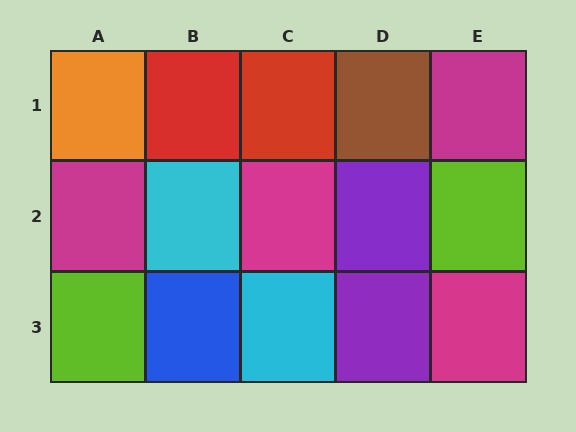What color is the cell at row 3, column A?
Lime.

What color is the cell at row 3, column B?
Blue.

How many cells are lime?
2 cells are lime.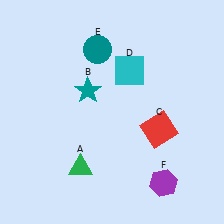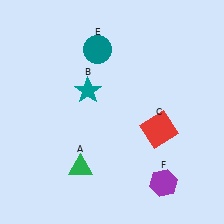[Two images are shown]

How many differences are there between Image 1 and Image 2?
There is 1 difference between the two images.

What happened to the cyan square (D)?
The cyan square (D) was removed in Image 2. It was in the top-right area of Image 1.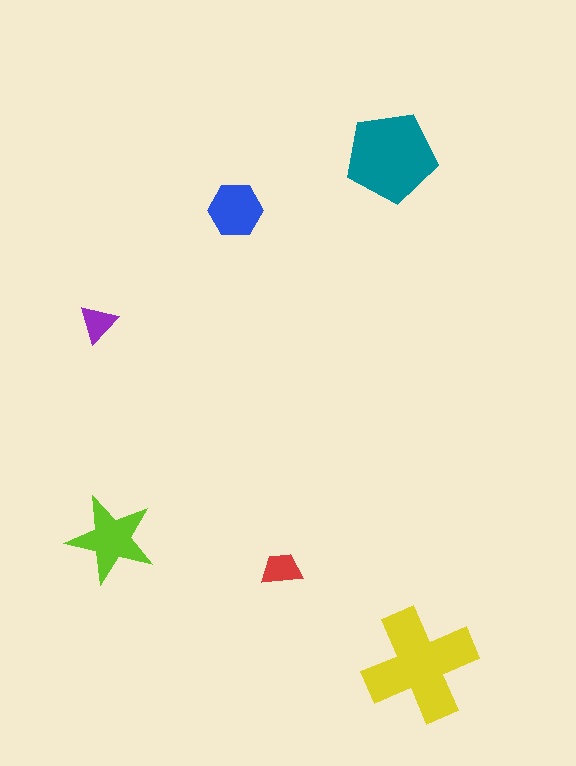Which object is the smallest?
The purple triangle.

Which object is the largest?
The yellow cross.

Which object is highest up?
The teal pentagon is topmost.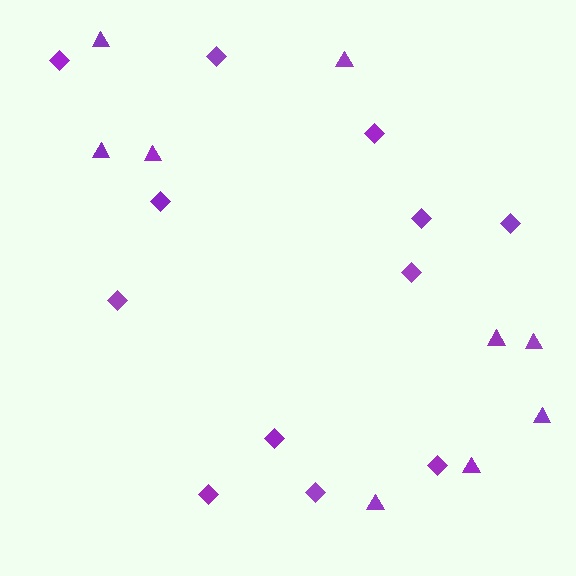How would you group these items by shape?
There are 2 groups: one group of diamonds (12) and one group of triangles (9).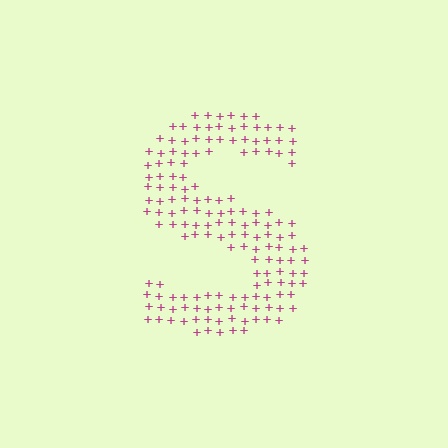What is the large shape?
The large shape is the letter S.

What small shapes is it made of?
It is made of small plus signs.